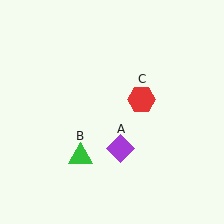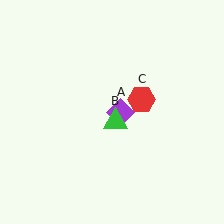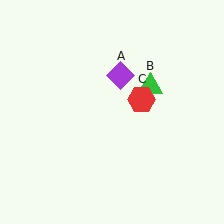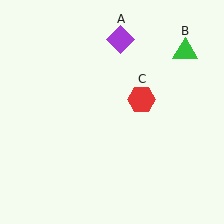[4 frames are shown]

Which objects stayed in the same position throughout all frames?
Red hexagon (object C) remained stationary.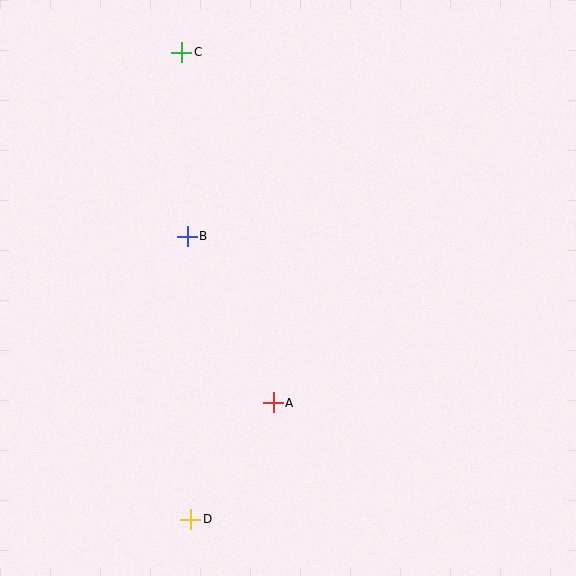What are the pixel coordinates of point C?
Point C is at (182, 52).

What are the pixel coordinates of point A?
Point A is at (273, 403).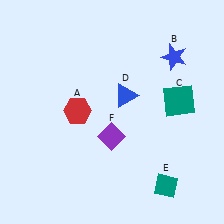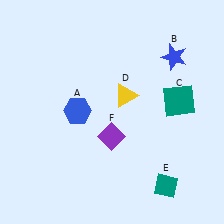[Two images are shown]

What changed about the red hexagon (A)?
In Image 1, A is red. In Image 2, it changed to blue.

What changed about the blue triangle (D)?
In Image 1, D is blue. In Image 2, it changed to yellow.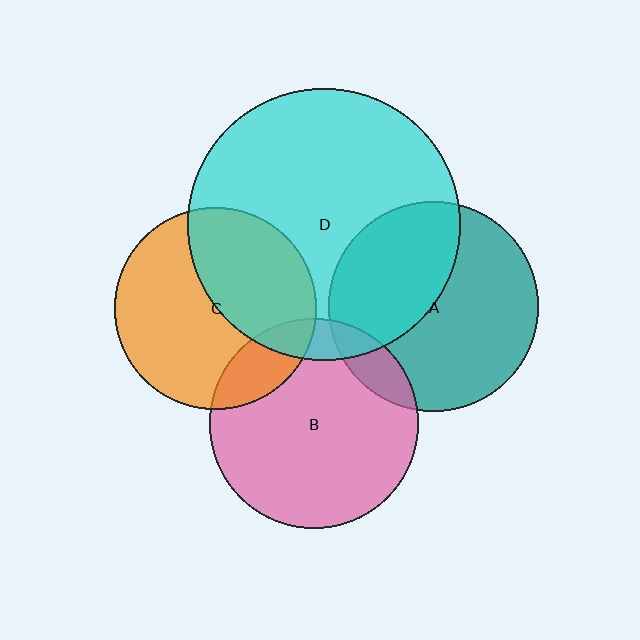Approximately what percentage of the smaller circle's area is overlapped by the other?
Approximately 40%.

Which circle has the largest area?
Circle D (cyan).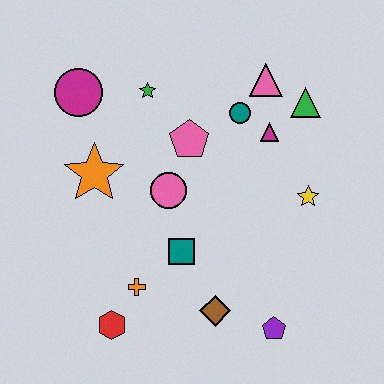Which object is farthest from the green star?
The purple pentagon is farthest from the green star.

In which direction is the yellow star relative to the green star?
The yellow star is to the right of the green star.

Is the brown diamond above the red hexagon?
Yes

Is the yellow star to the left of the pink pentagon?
No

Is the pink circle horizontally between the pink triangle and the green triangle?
No